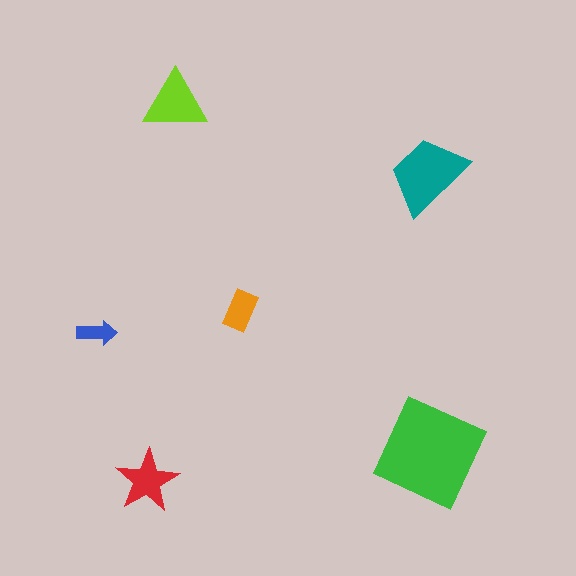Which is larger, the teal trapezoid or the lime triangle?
The teal trapezoid.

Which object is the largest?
The green square.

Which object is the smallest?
The blue arrow.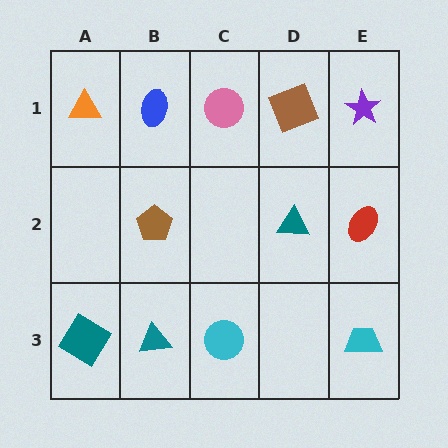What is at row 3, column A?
A teal diamond.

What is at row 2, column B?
A brown pentagon.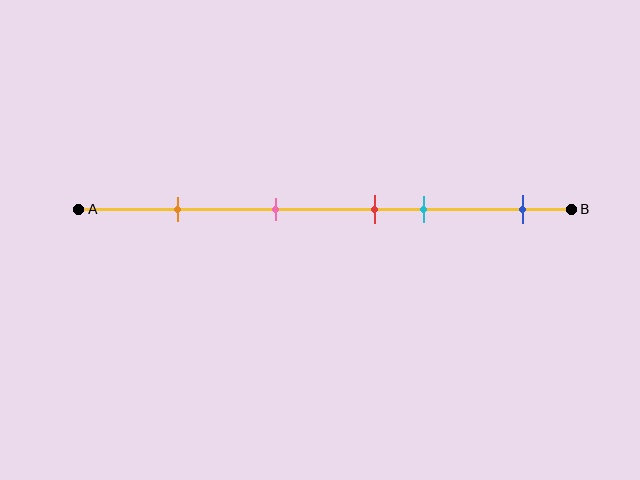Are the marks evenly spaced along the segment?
No, the marks are not evenly spaced.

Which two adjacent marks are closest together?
The red and cyan marks are the closest adjacent pair.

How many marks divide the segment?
There are 5 marks dividing the segment.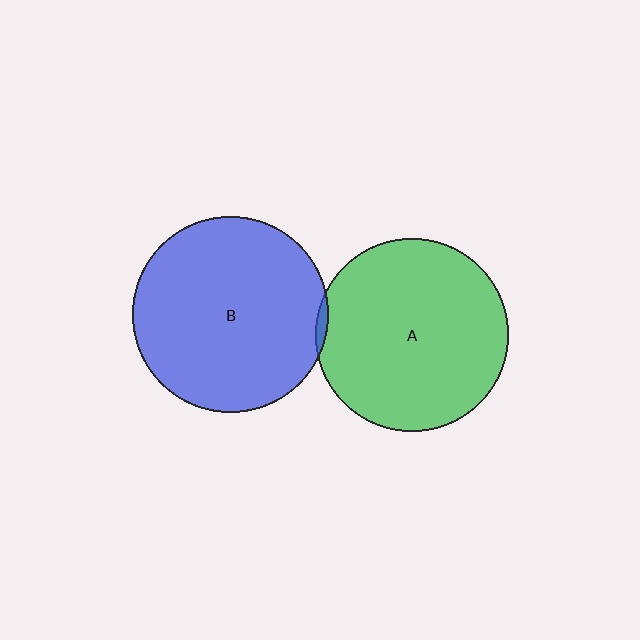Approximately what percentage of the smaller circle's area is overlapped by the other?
Approximately 5%.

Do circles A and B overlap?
Yes.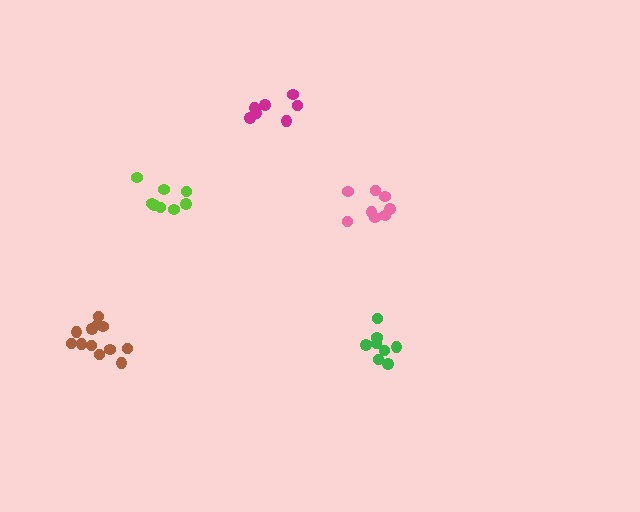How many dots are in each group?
Group 1: 8 dots, Group 2: 8 dots, Group 3: 7 dots, Group 4: 8 dots, Group 5: 12 dots (43 total).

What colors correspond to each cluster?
The clusters are colored: green, lime, magenta, pink, brown.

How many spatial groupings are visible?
There are 5 spatial groupings.